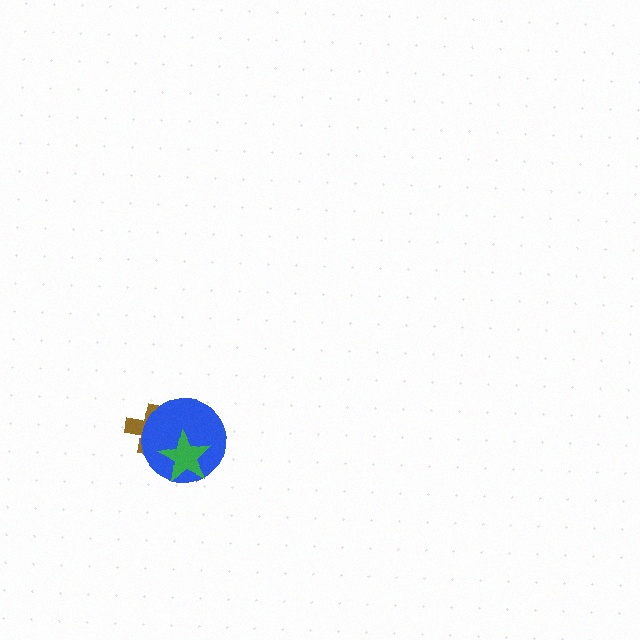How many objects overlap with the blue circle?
2 objects overlap with the blue circle.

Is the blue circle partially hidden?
Yes, it is partially covered by another shape.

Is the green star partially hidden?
No, no other shape covers it.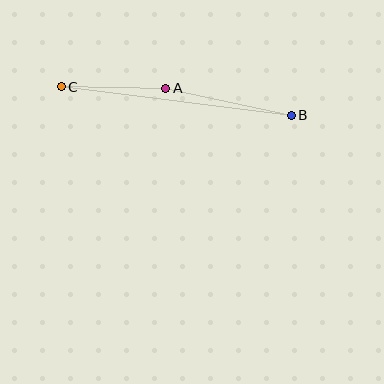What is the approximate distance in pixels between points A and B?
The distance between A and B is approximately 128 pixels.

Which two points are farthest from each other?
Points B and C are farthest from each other.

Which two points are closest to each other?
Points A and C are closest to each other.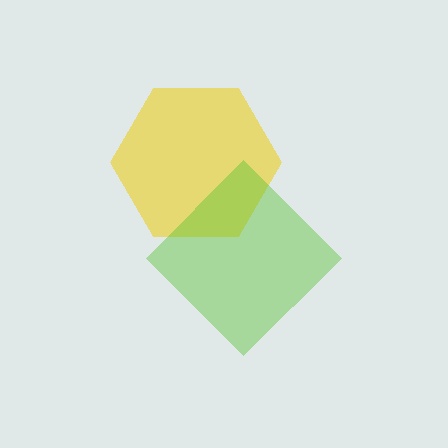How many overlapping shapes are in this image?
There are 2 overlapping shapes in the image.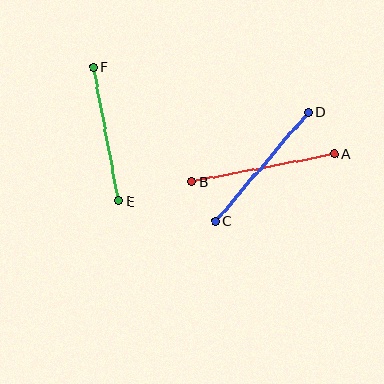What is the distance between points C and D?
The distance is approximately 143 pixels.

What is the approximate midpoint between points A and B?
The midpoint is at approximately (263, 168) pixels.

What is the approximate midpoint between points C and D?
The midpoint is at approximately (262, 166) pixels.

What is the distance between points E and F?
The distance is approximately 136 pixels.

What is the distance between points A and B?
The distance is approximately 145 pixels.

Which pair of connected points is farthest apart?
Points A and B are farthest apart.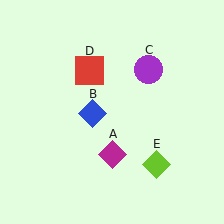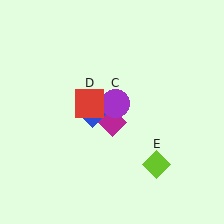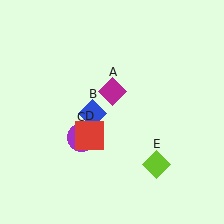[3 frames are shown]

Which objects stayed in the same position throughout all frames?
Blue diamond (object B) and lime diamond (object E) remained stationary.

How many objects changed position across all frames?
3 objects changed position: magenta diamond (object A), purple circle (object C), red square (object D).